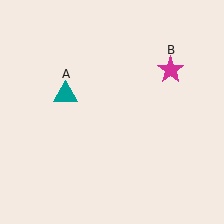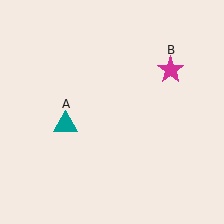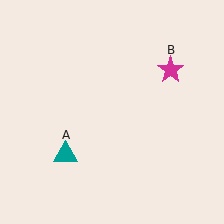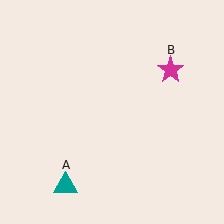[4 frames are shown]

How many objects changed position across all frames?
1 object changed position: teal triangle (object A).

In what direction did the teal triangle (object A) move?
The teal triangle (object A) moved down.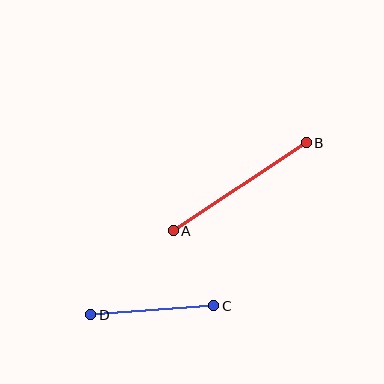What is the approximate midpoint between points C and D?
The midpoint is at approximately (152, 310) pixels.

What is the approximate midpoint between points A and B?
The midpoint is at approximately (240, 187) pixels.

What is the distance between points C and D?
The distance is approximately 123 pixels.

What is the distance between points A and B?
The distance is approximately 159 pixels.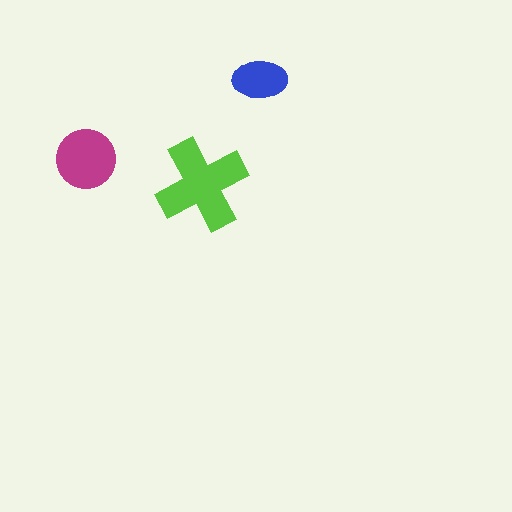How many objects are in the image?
There are 3 objects in the image.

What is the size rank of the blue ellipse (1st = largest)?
3rd.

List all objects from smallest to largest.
The blue ellipse, the magenta circle, the lime cross.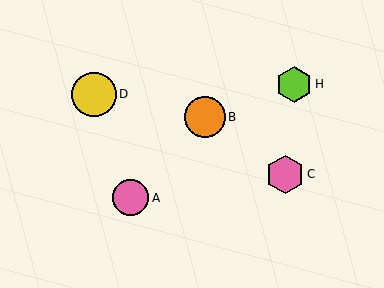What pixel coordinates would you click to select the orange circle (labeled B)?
Click at (205, 117) to select the orange circle B.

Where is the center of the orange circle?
The center of the orange circle is at (205, 117).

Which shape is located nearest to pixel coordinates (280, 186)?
The pink hexagon (labeled C) at (285, 174) is nearest to that location.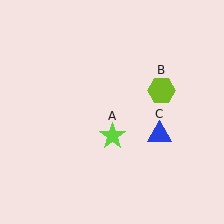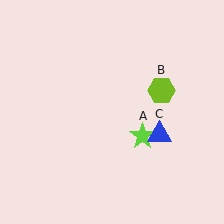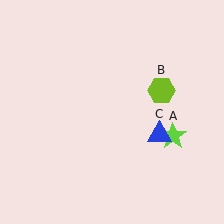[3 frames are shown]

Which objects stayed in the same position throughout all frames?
Lime hexagon (object B) and blue triangle (object C) remained stationary.